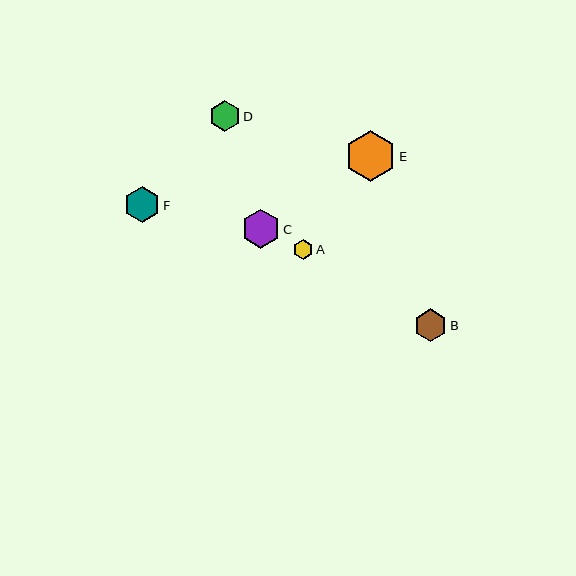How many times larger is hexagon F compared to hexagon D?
Hexagon F is approximately 1.2 times the size of hexagon D.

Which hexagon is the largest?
Hexagon E is the largest with a size of approximately 51 pixels.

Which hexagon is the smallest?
Hexagon A is the smallest with a size of approximately 19 pixels.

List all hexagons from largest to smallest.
From largest to smallest: E, C, F, B, D, A.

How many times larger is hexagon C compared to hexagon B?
Hexagon C is approximately 1.2 times the size of hexagon B.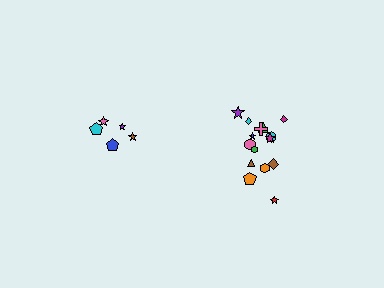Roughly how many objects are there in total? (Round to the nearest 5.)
Roughly 20 objects in total.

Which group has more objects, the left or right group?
The right group.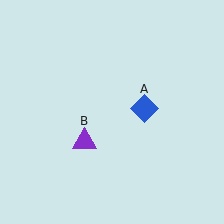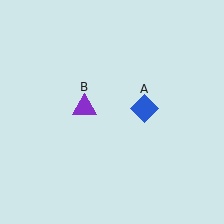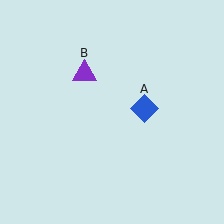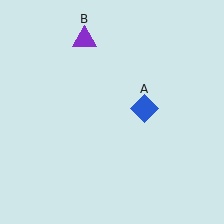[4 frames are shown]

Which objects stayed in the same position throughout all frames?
Blue diamond (object A) remained stationary.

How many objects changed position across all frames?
1 object changed position: purple triangle (object B).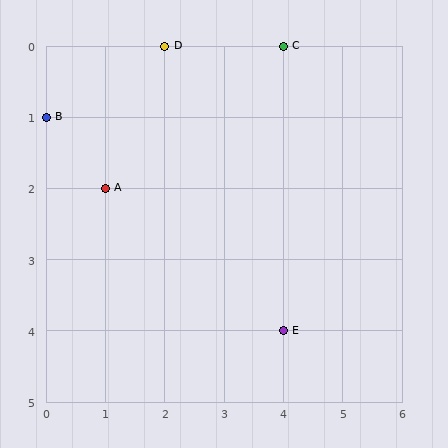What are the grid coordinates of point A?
Point A is at grid coordinates (1, 2).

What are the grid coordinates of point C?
Point C is at grid coordinates (4, 0).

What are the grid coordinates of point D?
Point D is at grid coordinates (2, 0).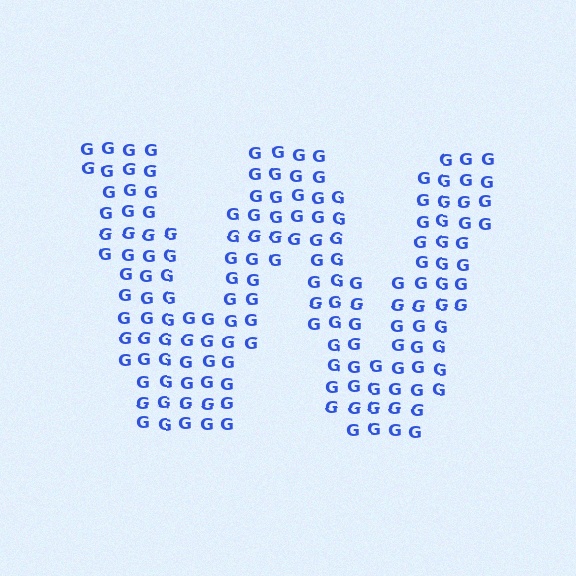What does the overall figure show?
The overall figure shows the letter W.